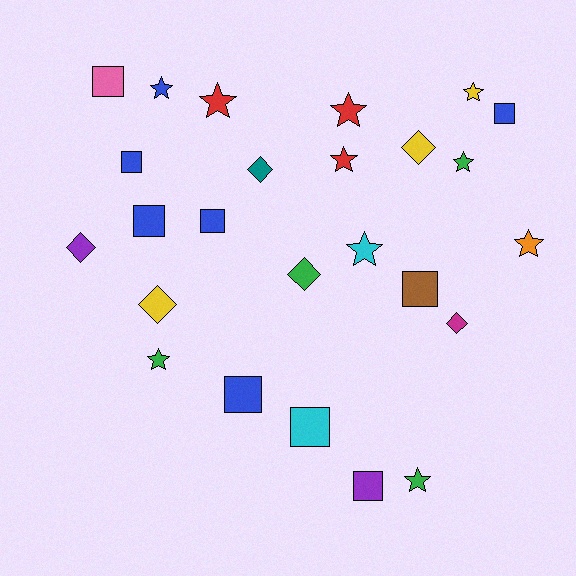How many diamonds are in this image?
There are 6 diamonds.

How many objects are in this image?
There are 25 objects.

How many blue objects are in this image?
There are 6 blue objects.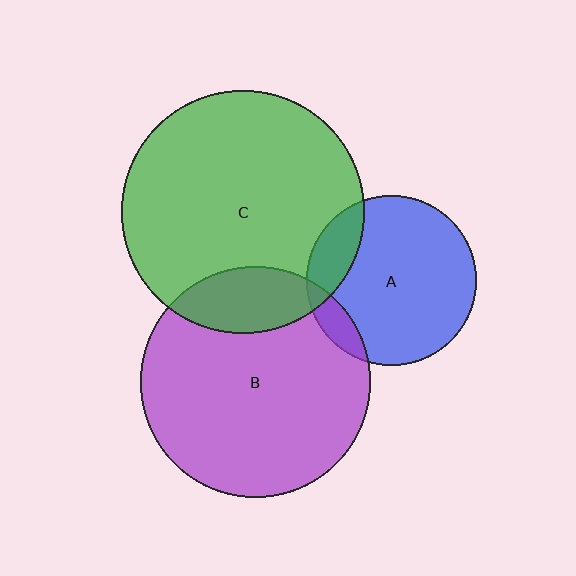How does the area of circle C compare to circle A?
Approximately 2.0 times.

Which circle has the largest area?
Circle C (green).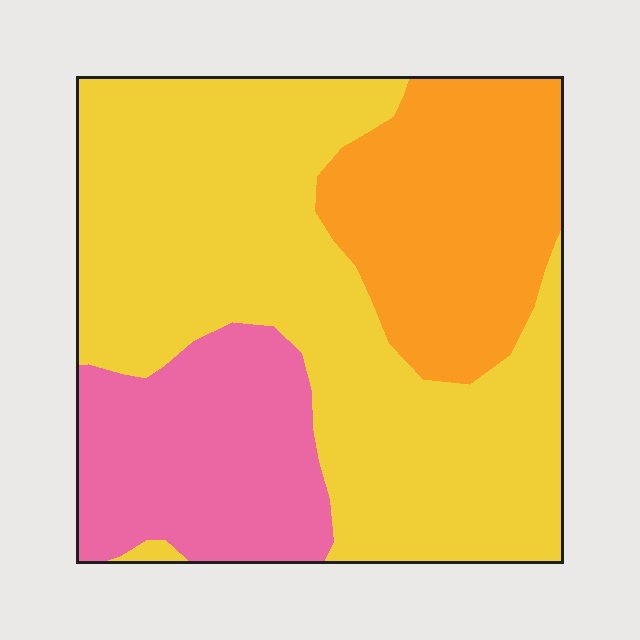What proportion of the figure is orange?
Orange covers around 25% of the figure.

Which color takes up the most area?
Yellow, at roughly 55%.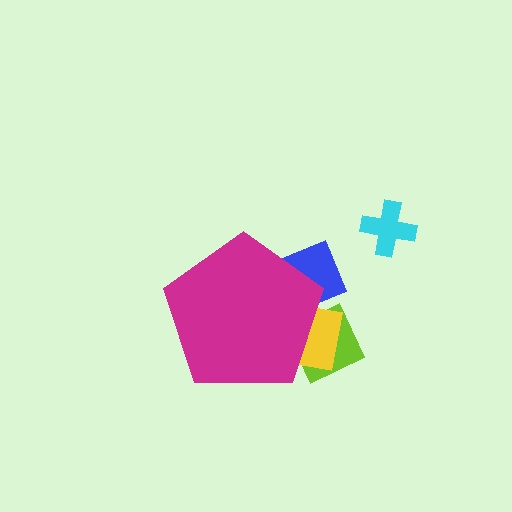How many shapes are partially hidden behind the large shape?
3 shapes are partially hidden.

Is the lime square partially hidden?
Yes, the lime square is partially hidden behind the magenta pentagon.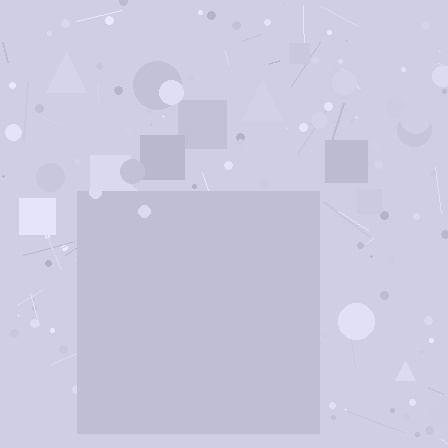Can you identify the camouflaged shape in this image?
The camouflaged shape is a square.